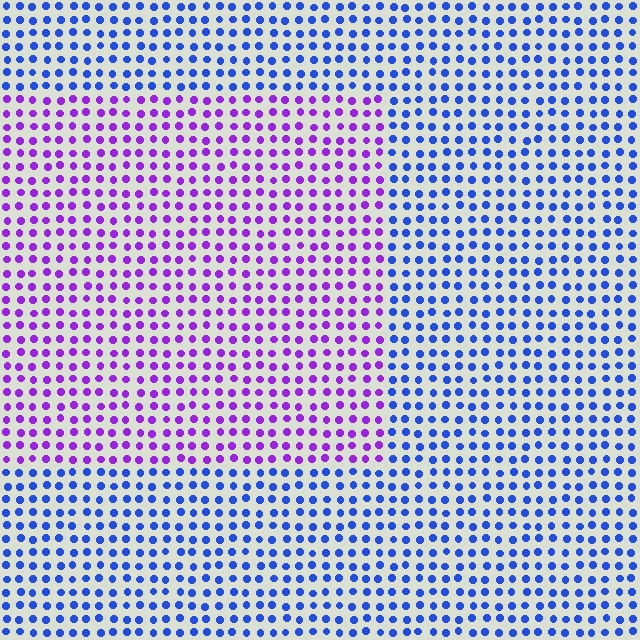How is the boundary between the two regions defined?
The boundary is defined purely by a slight shift in hue (about 52 degrees). Spacing, size, and orientation are identical on both sides.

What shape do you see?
I see a rectangle.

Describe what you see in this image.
The image is filled with small blue elements in a uniform arrangement. A rectangle-shaped region is visible where the elements are tinted to a slightly different hue, forming a subtle color boundary.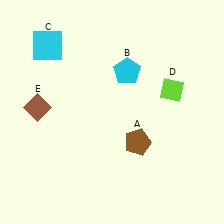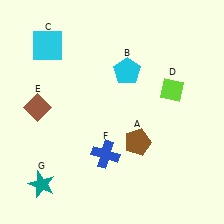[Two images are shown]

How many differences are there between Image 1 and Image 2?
There are 2 differences between the two images.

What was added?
A blue cross (F), a teal star (G) were added in Image 2.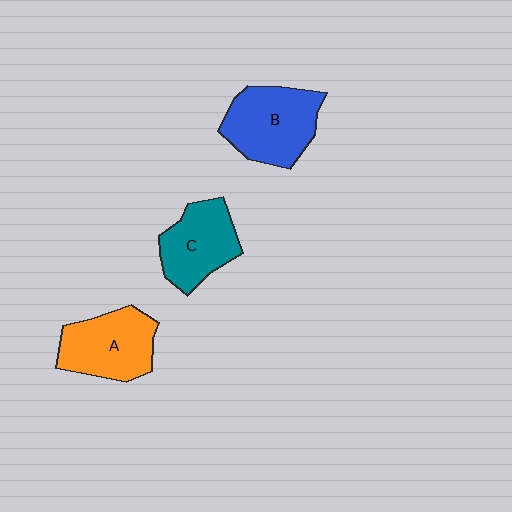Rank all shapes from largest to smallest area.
From largest to smallest: B (blue), A (orange), C (teal).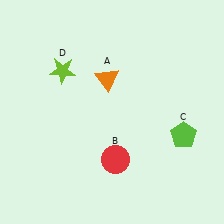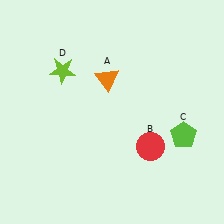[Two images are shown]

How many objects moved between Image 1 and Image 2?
1 object moved between the two images.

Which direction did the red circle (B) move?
The red circle (B) moved right.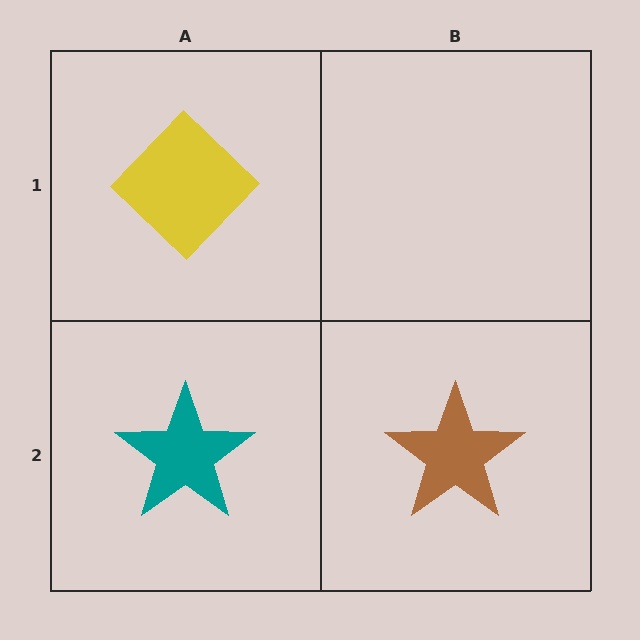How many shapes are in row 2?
2 shapes.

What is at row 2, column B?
A brown star.